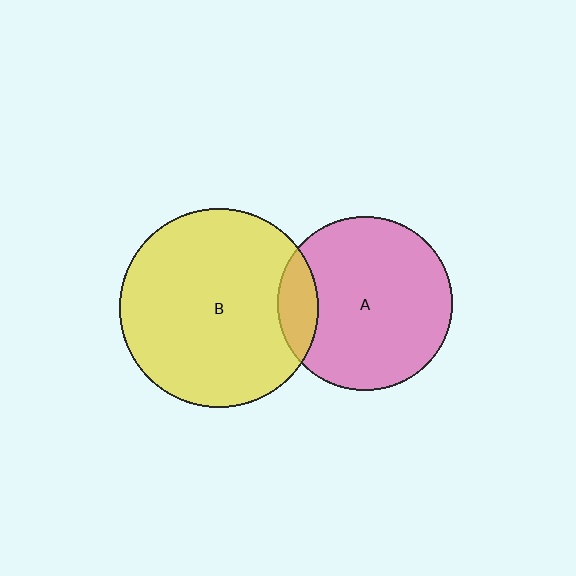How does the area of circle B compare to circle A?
Approximately 1.3 times.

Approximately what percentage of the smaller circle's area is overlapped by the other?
Approximately 15%.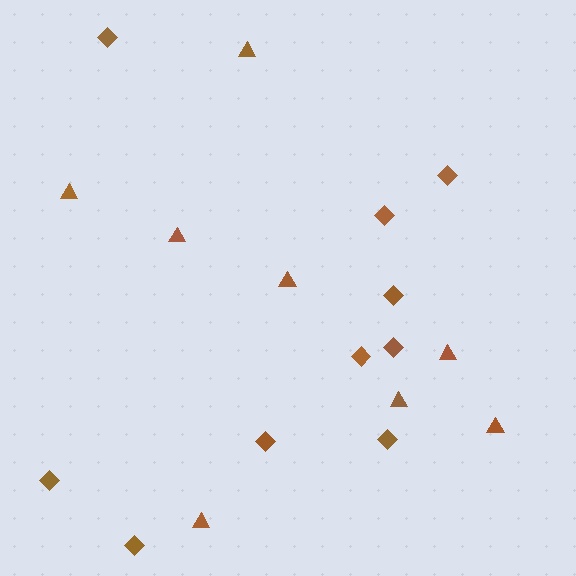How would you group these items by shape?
There are 2 groups: one group of triangles (8) and one group of diamonds (10).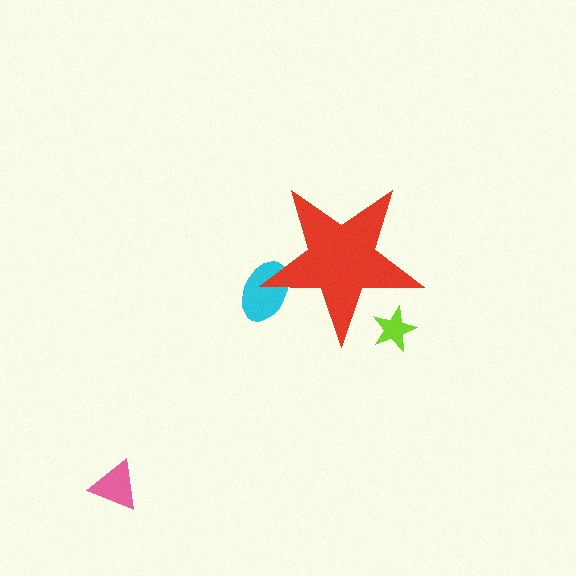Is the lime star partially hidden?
Yes, the lime star is partially hidden behind the red star.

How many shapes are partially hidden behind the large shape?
2 shapes are partially hidden.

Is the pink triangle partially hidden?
No, the pink triangle is fully visible.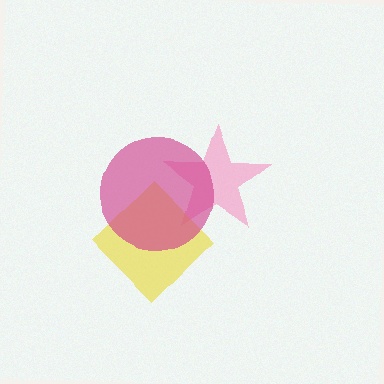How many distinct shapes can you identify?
There are 3 distinct shapes: a pink star, a yellow diamond, a magenta circle.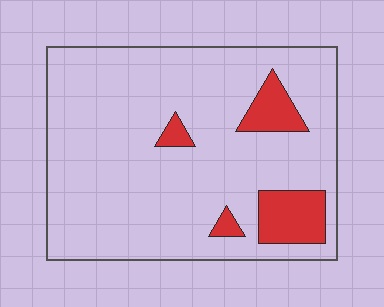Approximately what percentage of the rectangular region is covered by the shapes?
Approximately 10%.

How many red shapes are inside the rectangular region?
4.